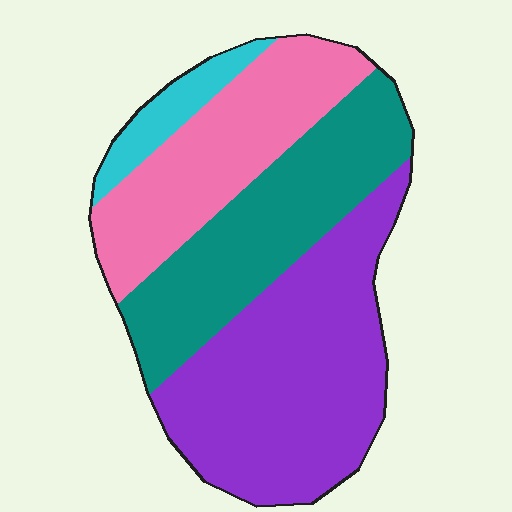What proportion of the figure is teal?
Teal covers roughly 30% of the figure.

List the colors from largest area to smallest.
From largest to smallest: purple, teal, pink, cyan.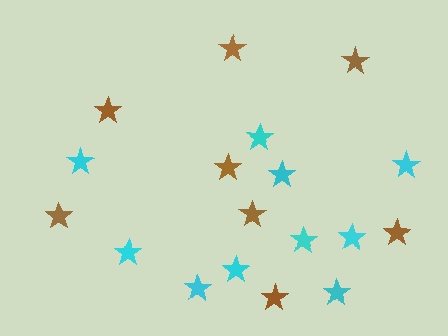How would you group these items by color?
There are 2 groups: one group of brown stars (8) and one group of cyan stars (10).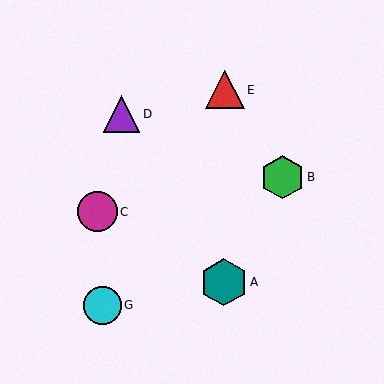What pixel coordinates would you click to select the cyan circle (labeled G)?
Click at (102, 305) to select the cyan circle G.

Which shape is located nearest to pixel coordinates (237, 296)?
The teal hexagon (labeled A) at (224, 282) is nearest to that location.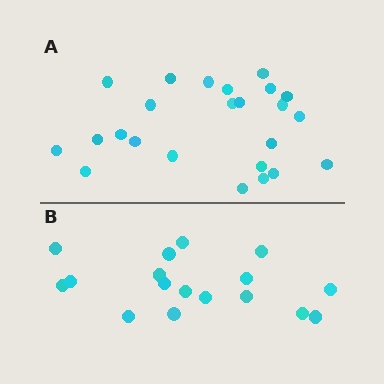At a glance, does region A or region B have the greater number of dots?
Region A (the top region) has more dots.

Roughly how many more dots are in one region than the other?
Region A has roughly 8 or so more dots than region B.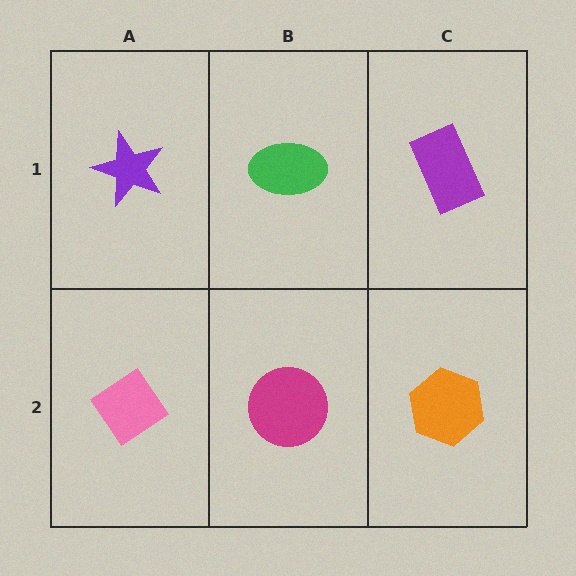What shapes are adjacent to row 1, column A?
A pink diamond (row 2, column A), a green ellipse (row 1, column B).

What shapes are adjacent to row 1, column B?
A magenta circle (row 2, column B), a purple star (row 1, column A), a purple rectangle (row 1, column C).